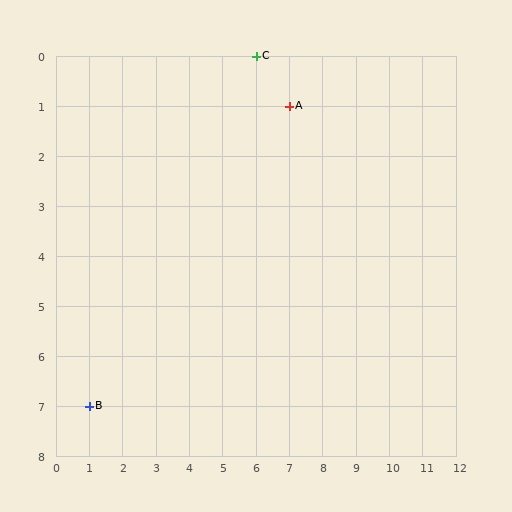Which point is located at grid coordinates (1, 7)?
Point B is at (1, 7).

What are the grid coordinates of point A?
Point A is at grid coordinates (7, 1).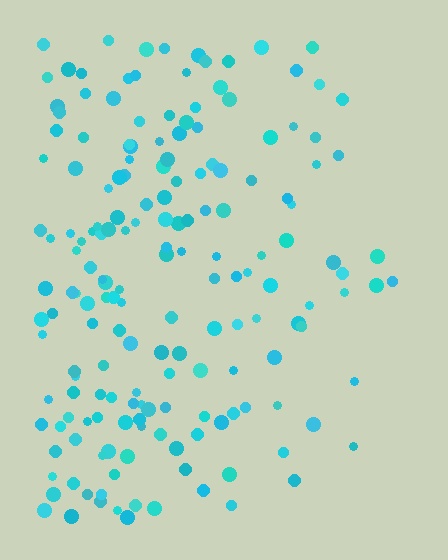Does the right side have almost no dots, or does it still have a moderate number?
Still a moderate number, just noticeably fewer than the left.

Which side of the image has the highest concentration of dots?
The left.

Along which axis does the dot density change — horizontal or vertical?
Horizontal.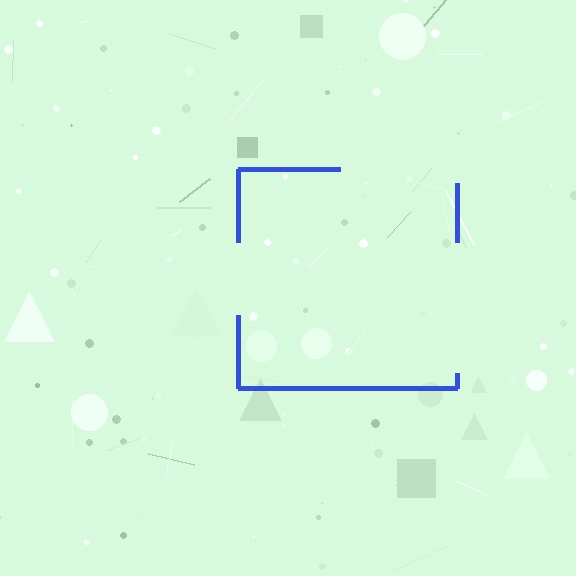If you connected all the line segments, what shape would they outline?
They would outline a square.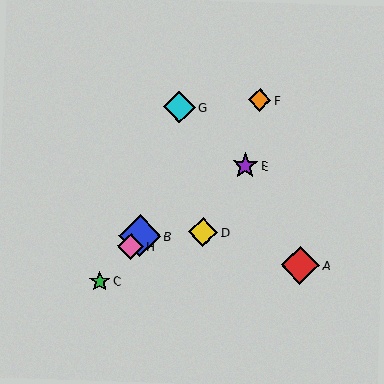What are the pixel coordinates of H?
Object H is at (131, 246).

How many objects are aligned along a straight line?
4 objects (B, C, F, H) are aligned along a straight line.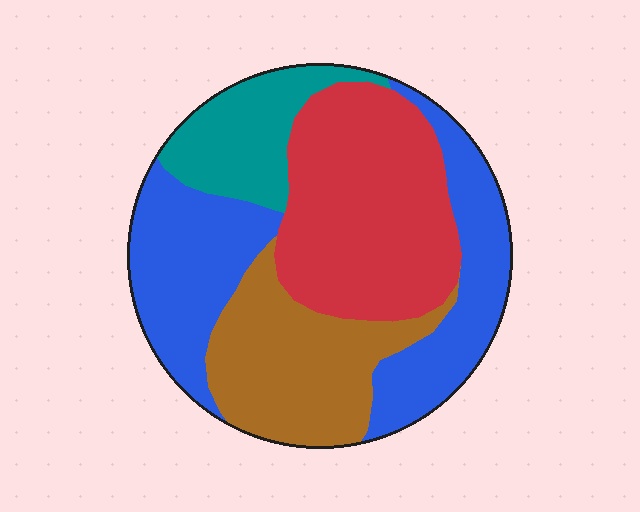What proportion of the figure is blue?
Blue covers 34% of the figure.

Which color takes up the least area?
Teal, at roughly 15%.